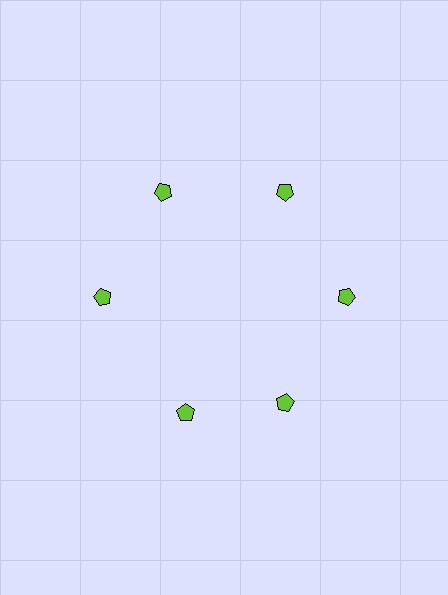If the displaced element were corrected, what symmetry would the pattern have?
It would have 6-fold rotational symmetry — the pattern would map onto itself every 60 degrees.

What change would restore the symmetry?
The symmetry would be restored by rotating it back into even spacing with its neighbors so that all 6 pentagons sit at equal angles and equal distance from the center.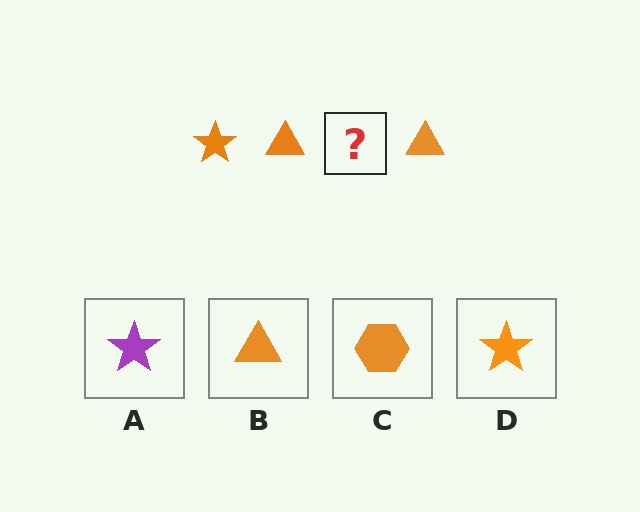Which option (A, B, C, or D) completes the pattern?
D.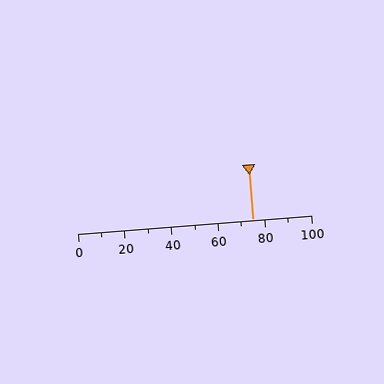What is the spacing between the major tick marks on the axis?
The major ticks are spaced 20 apart.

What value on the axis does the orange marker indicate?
The marker indicates approximately 75.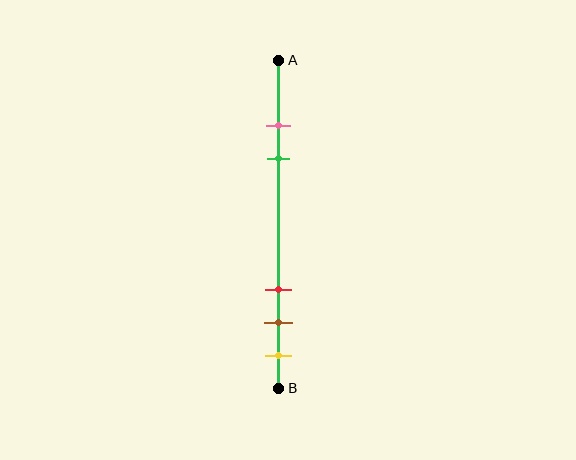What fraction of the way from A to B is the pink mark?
The pink mark is approximately 20% (0.2) of the way from A to B.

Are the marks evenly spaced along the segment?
No, the marks are not evenly spaced.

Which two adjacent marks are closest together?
The pink and green marks are the closest adjacent pair.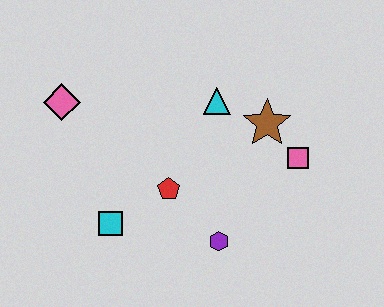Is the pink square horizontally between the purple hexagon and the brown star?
No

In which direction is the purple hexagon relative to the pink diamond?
The purple hexagon is to the right of the pink diamond.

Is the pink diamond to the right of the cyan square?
No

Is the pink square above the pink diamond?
No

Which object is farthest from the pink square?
The pink diamond is farthest from the pink square.